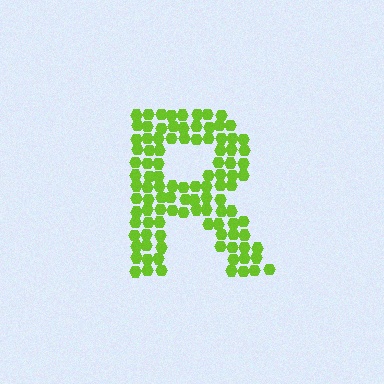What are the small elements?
The small elements are hexagons.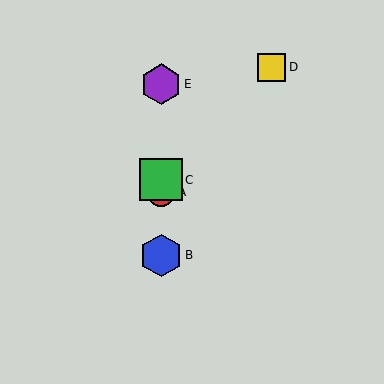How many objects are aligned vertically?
4 objects (A, B, C, E) are aligned vertically.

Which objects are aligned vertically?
Objects A, B, C, E are aligned vertically.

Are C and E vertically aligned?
Yes, both are at x≈161.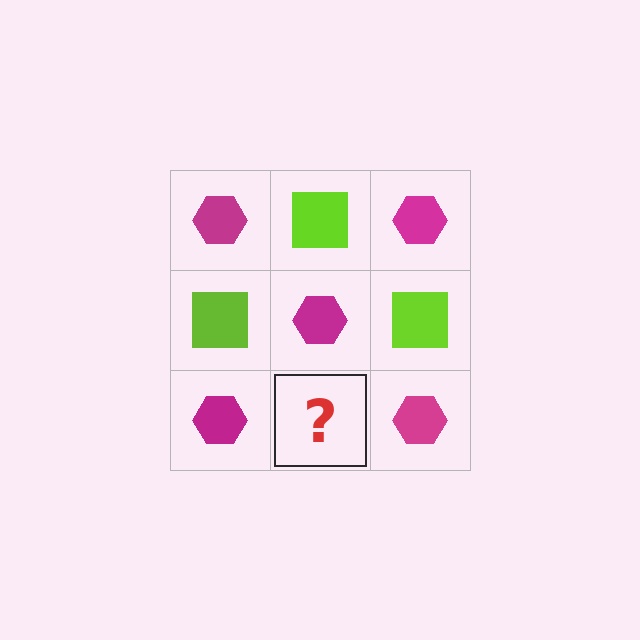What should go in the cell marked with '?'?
The missing cell should contain a lime square.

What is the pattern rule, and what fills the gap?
The rule is that it alternates magenta hexagon and lime square in a checkerboard pattern. The gap should be filled with a lime square.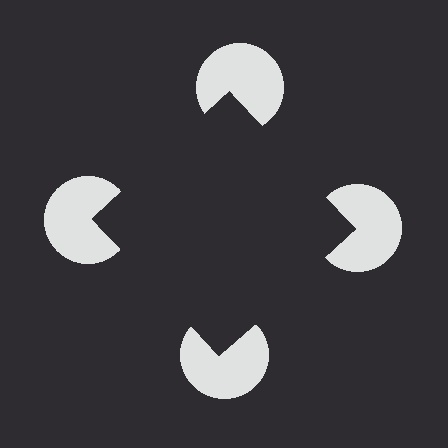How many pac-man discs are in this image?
There are 4 — one at each vertex of the illusory square.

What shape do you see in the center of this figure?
An illusory square — its edges are inferred from the aligned wedge cuts in the pac-man discs, not physically drawn.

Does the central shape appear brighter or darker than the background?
It typically appears slightly darker than the background, even though no actual brightness change is drawn.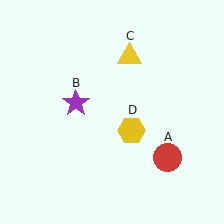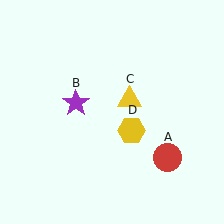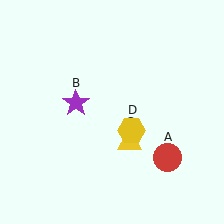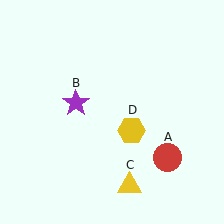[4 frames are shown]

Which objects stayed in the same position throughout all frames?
Red circle (object A) and purple star (object B) and yellow hexagon (object D) remained stationary.